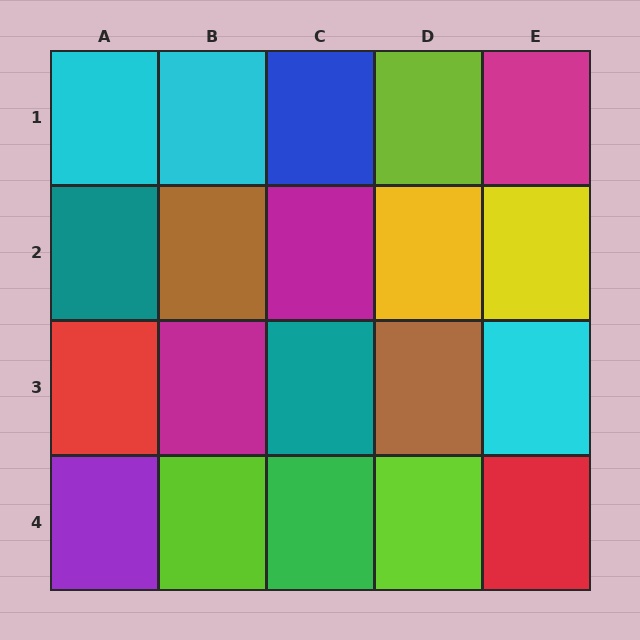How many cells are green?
1 cell is green.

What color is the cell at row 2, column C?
Magenta.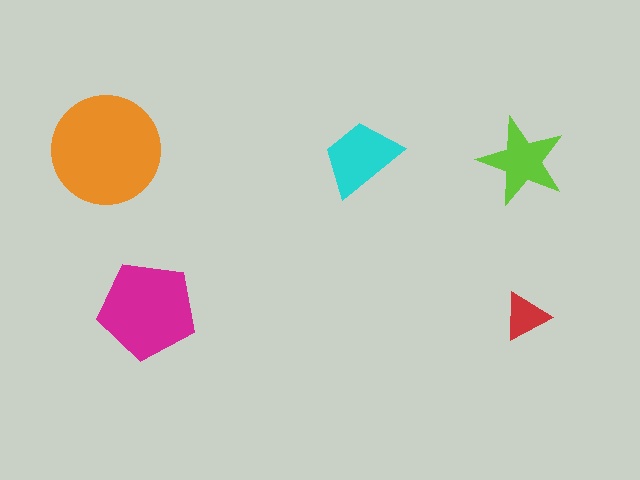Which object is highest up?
The orange circle is topmost.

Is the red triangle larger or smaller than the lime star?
Smaller.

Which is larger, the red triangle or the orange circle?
The orange circle.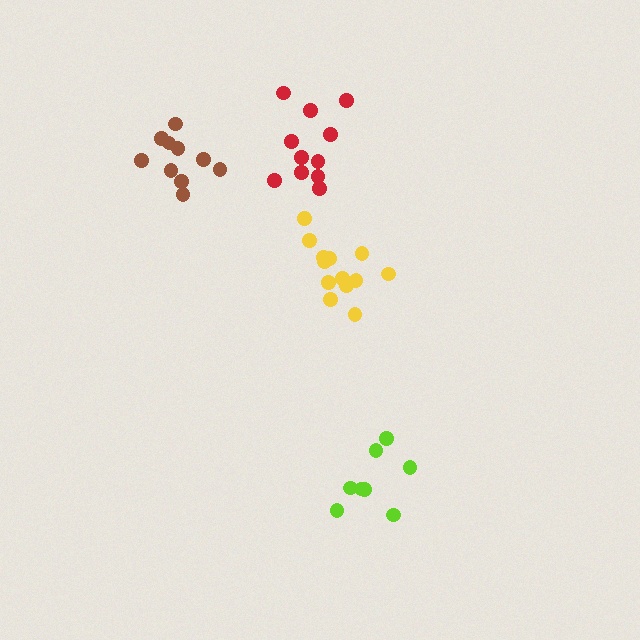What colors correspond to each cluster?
The clusters are colored: red, lime, yellow, brown.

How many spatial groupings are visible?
There are 4 spatial groupings.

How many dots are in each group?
Group 1: 11 dots, Group 2: 8 dots, Group 3: 13 dots, Group 4: 10 dots (42 total).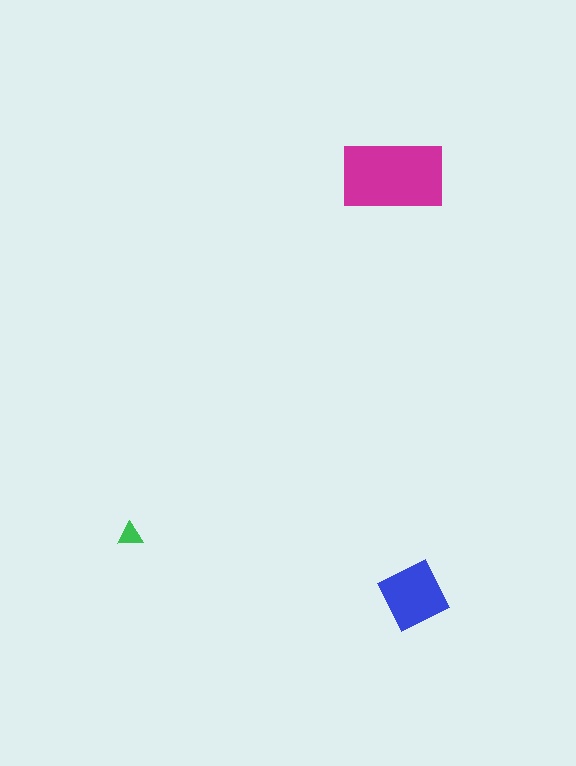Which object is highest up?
The magenta rectangle is topmost.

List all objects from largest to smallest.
The magenta rectangle, the blue square, the green triangle.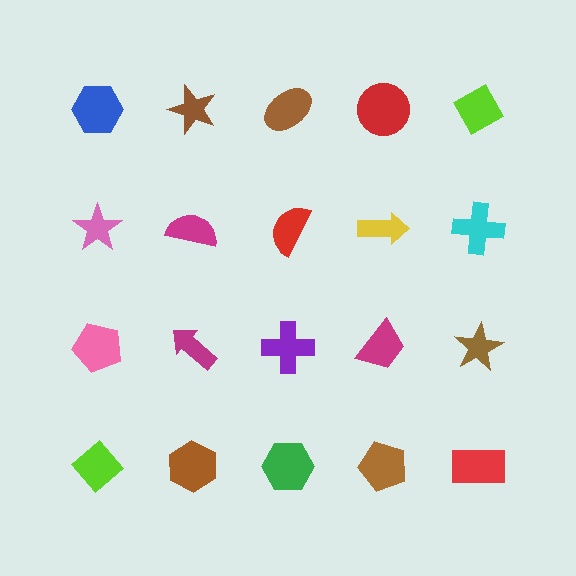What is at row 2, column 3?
A red semicircle.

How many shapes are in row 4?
5 shapes.